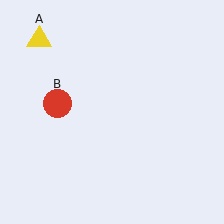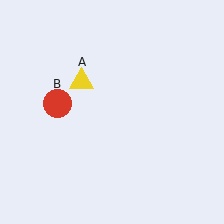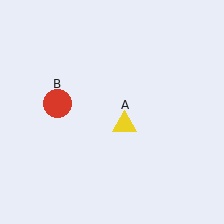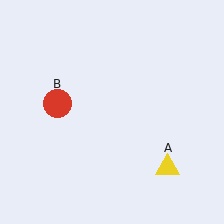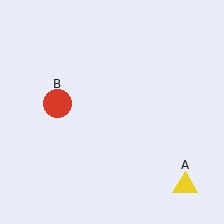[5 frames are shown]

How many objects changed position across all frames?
1 object changed position: yellow triangle (object A).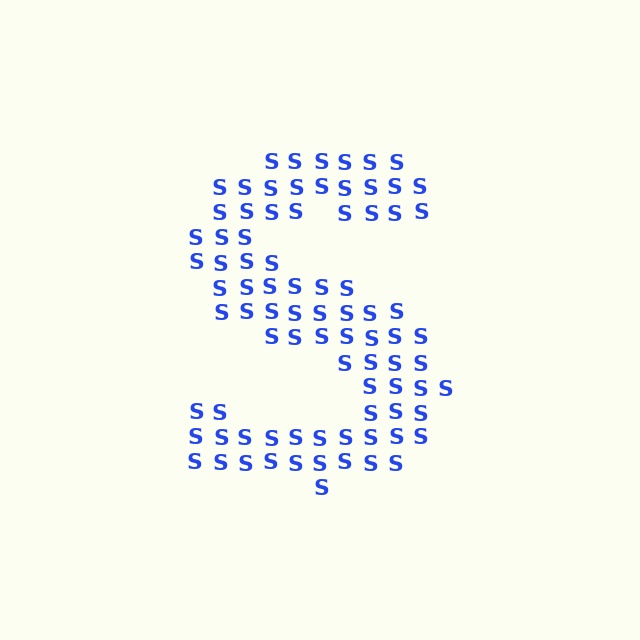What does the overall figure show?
The overall figure shows the letter S.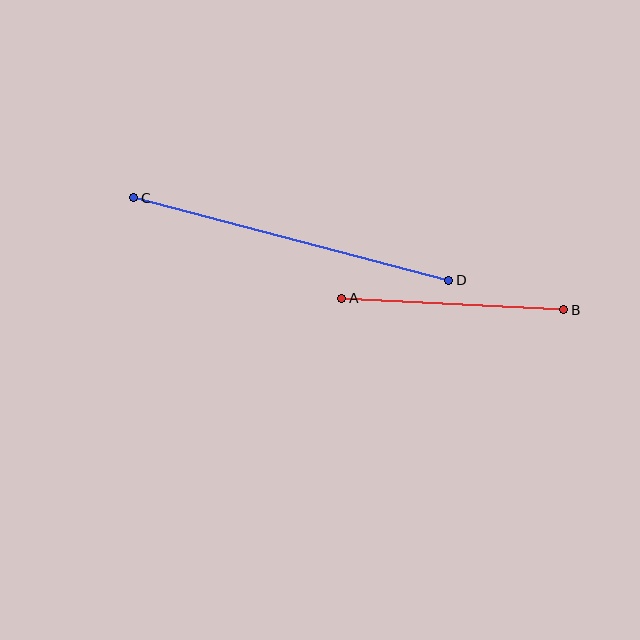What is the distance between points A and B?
The distance is approximately 222 pixels.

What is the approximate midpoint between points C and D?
The midpoint is at approximately (291, 239) pixels.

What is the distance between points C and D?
The distance is approximately 325 pixels.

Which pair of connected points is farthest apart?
Points C and D are farthest apart.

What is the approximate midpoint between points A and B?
The midpoint is at approximately (453, 304) pixels.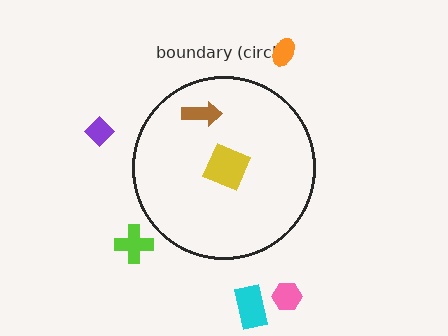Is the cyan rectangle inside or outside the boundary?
Outside.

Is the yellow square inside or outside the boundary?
Inside.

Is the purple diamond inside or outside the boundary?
Outside.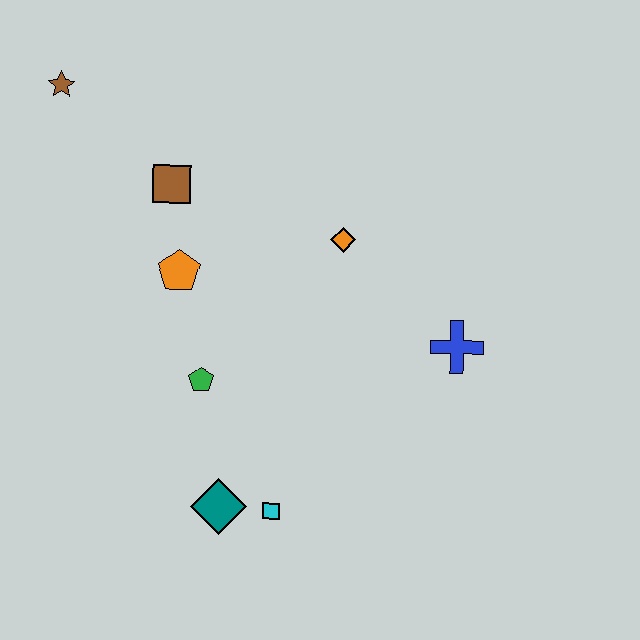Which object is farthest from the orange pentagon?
The blue cross is farthest from the orange pentagon.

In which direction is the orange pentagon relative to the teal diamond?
The orange pentagon is above the teal diamond.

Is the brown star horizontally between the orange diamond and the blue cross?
No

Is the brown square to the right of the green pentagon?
No